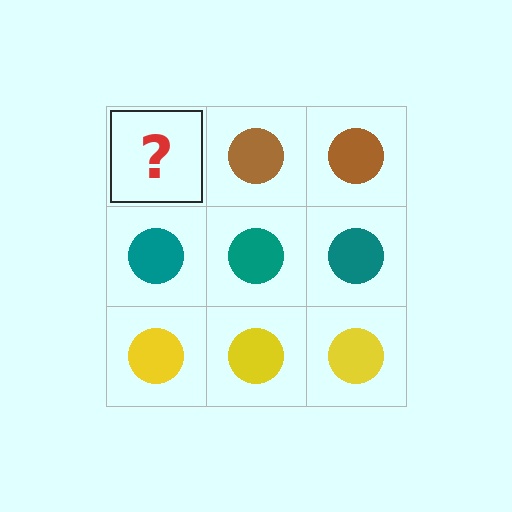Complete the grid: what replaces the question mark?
The question mark should be replaced with a brown circle.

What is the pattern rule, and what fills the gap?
The rule is that each row has a consistent color. The gap should be filled with a brown circle.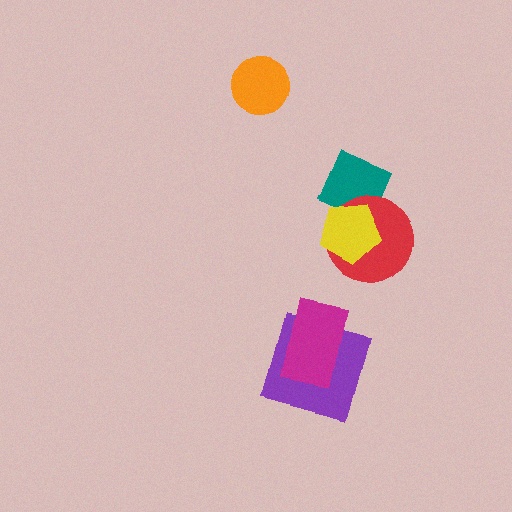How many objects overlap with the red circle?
2 objects overlap with the red circle.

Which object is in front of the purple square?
The magenta rectangle is in front of the purple square.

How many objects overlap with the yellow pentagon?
2 objects overlap with the yellow pentagon.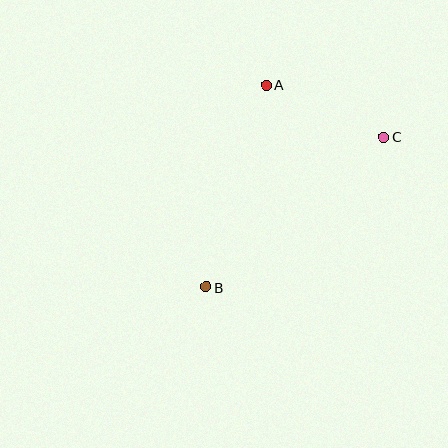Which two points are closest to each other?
Points A and C are closest to each other.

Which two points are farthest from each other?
Points B and C are farthest from each other.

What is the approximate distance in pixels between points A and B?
The distance between A and B is approximately 211 pixels.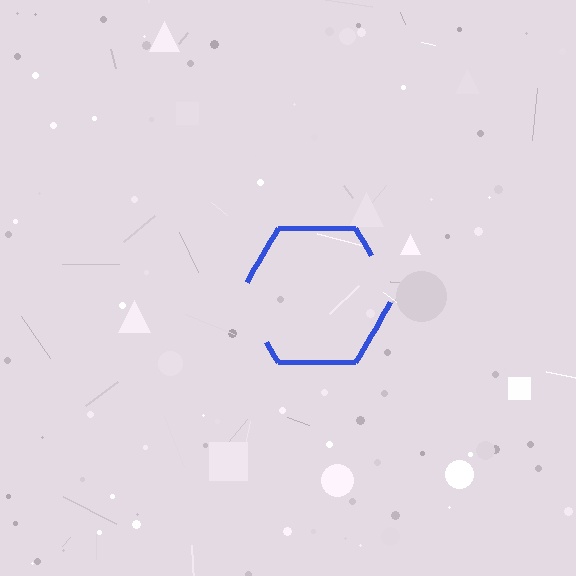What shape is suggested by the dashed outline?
The dashed outline suggests a hexagon.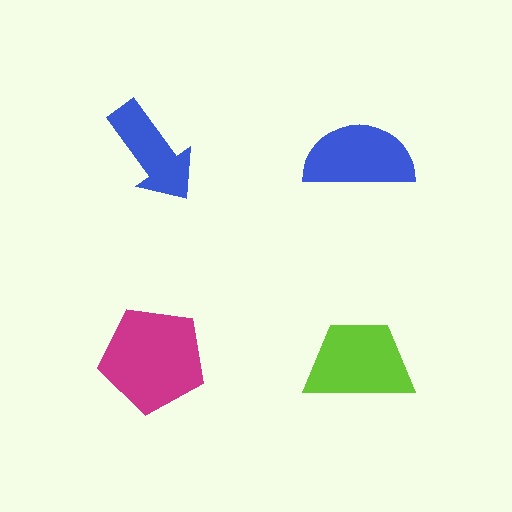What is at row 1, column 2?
A blue semicircle.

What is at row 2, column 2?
A lime trapezoid.